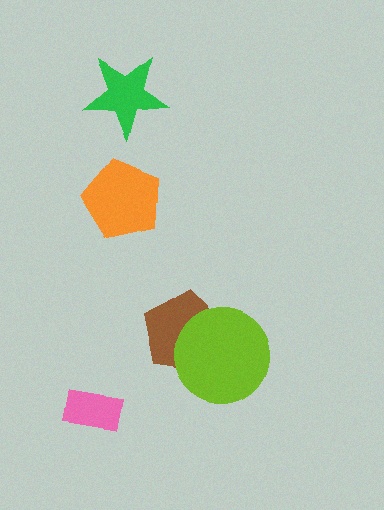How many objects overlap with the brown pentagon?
1 object overlaps with the brown pentagon.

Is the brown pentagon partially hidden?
Yes, it is partially covered by another shape.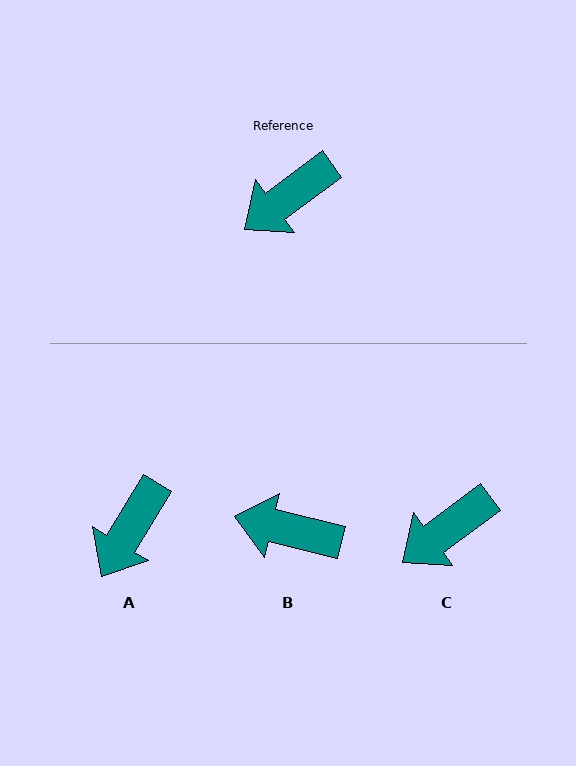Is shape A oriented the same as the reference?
No, it is off by about 22 degrees.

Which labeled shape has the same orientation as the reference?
C.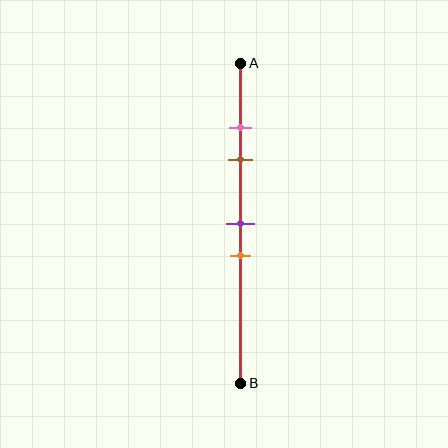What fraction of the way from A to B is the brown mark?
The brown mark is approximately 30% (0.3) of the way from A to B.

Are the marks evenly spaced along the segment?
No, the marks are not evenly spaced.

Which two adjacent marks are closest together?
The pink and brown marks are the closest adjacent pair.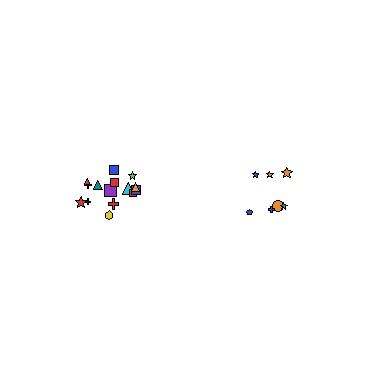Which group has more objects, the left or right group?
The left group.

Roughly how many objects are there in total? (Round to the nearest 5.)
Roughly 20 objects in total.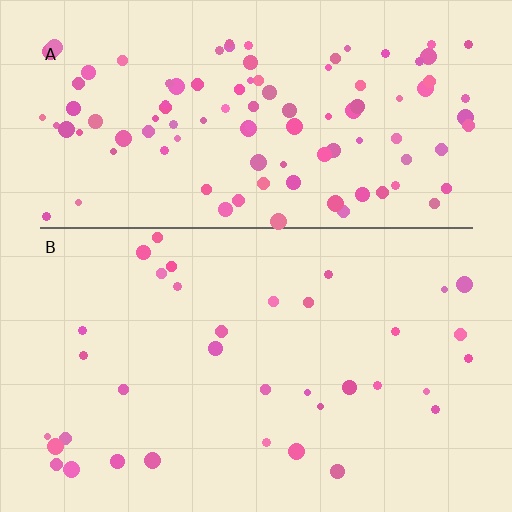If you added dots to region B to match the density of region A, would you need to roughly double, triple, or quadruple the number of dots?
Approximately triple.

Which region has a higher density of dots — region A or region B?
A (the top).